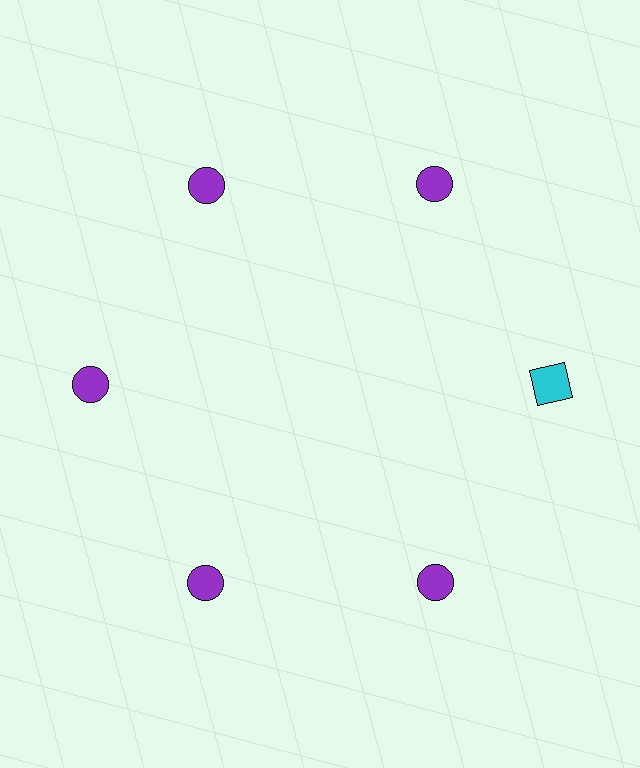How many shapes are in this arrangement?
There are 6 shapes arranged in a ring pattern.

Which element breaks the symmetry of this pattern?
The cyan square at roughly the 3 o'clock position breaks the symmetry. All other shapes are purple circles.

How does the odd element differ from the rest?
It differs in both color (cyan instead of purple) and shape (square instead of circle).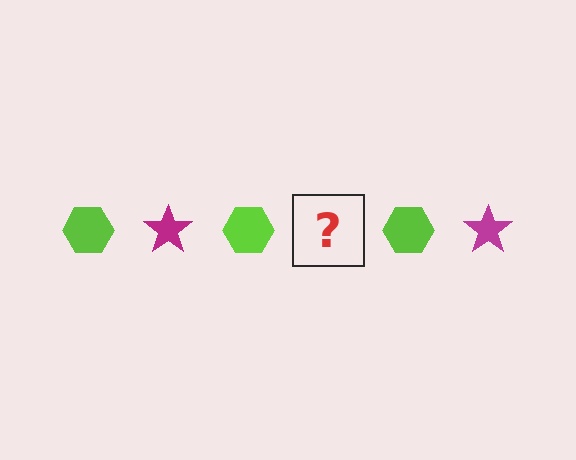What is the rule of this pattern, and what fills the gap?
The rule is that the pattern alternates between lime hexagon and magenta star. The gap should be filled with a magenta star.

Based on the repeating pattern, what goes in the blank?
The blank should be a magenta star.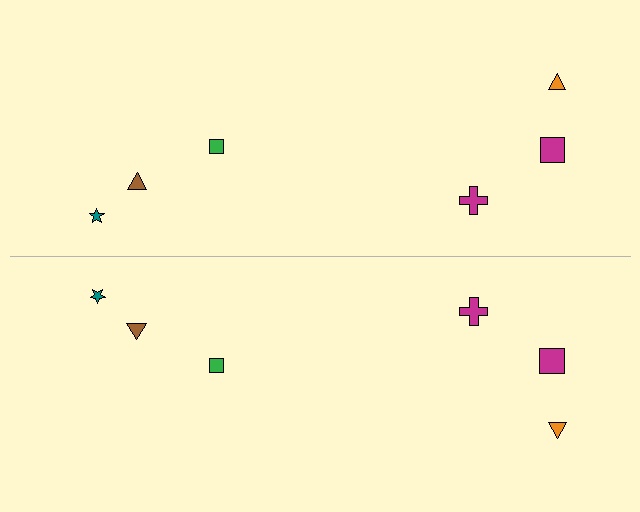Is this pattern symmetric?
Yes, this pattern has bilateral (reflection) symmetry.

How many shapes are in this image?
There are 12 shapes in this image.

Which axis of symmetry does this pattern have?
The pattern has a horizontal axis of symmetry running through the center of the image.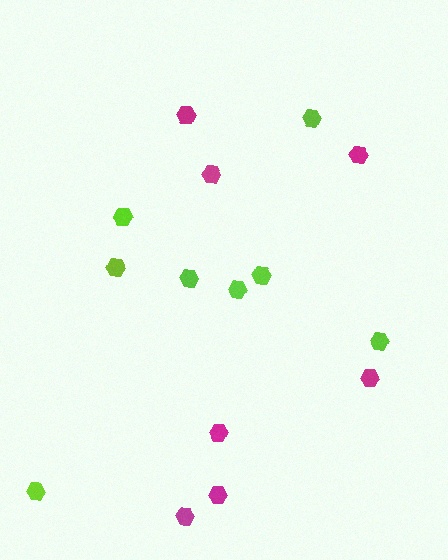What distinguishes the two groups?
There are 2 groups: one group of lime hexagons (8) and one group of magenta hexagons (7).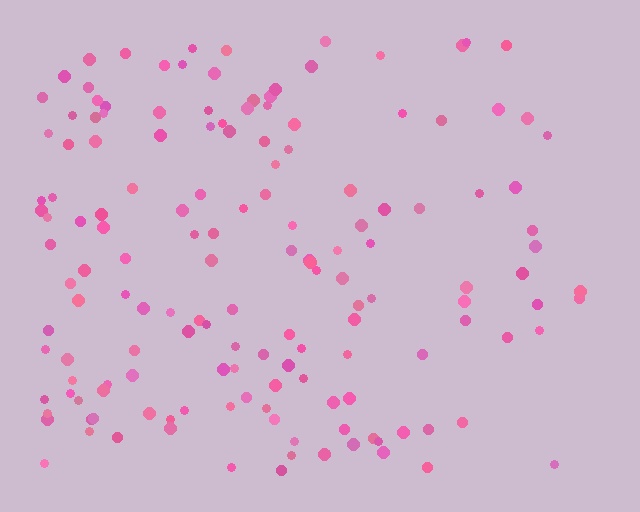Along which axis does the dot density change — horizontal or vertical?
Horizontal.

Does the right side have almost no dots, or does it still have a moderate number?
Still a moderate number, just noticeably fewer than the left.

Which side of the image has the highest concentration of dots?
The left.